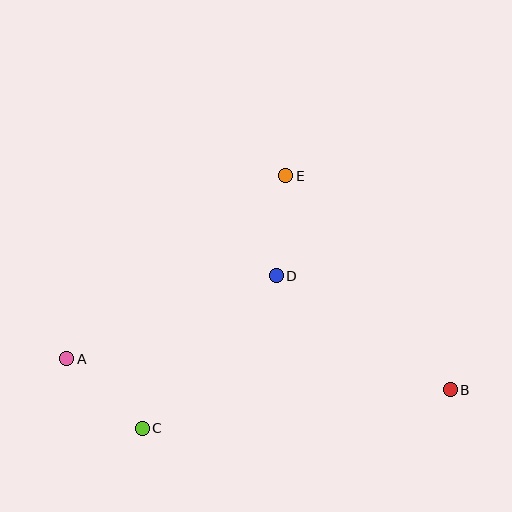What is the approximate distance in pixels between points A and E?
The distance between A and E is approximately 285 pixels.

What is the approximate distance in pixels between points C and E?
The distance between C and E is approximately 290 pixels.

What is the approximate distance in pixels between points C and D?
The distance between C and D is approximately 203 pixels.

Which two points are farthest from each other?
Points A and B are farthest from each other.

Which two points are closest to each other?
Points D and E are closest to each other.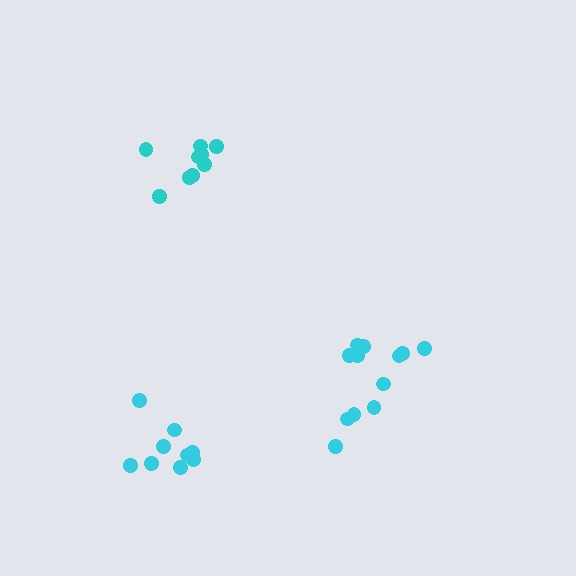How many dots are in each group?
Group 1: 12 dots, Group 2: 9 dots, Group 3: 9 dots (30 total).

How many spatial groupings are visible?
There are 3 spatial groupings.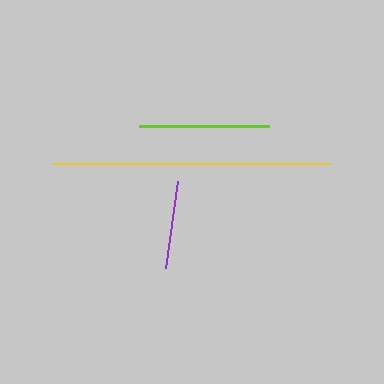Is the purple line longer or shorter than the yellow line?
The yellow line is longer than the purple line.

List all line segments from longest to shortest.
From longest to shortest: yellow, lime, purple.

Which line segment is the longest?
The yellow line is the longest at approximately 277 pixels.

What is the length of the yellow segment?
The yellow segment is approximately 277 pixels long.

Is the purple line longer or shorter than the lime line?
The lime line is longer than the purple line.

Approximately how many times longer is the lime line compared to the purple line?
The lime line is approximately 1.5 times the length of the purple line.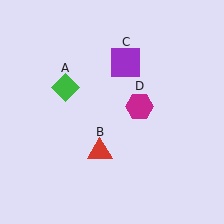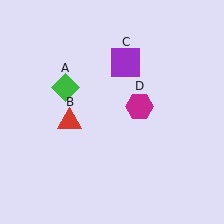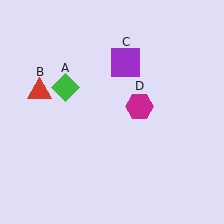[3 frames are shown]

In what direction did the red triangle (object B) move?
The red triangle (object B) moved up and to the left.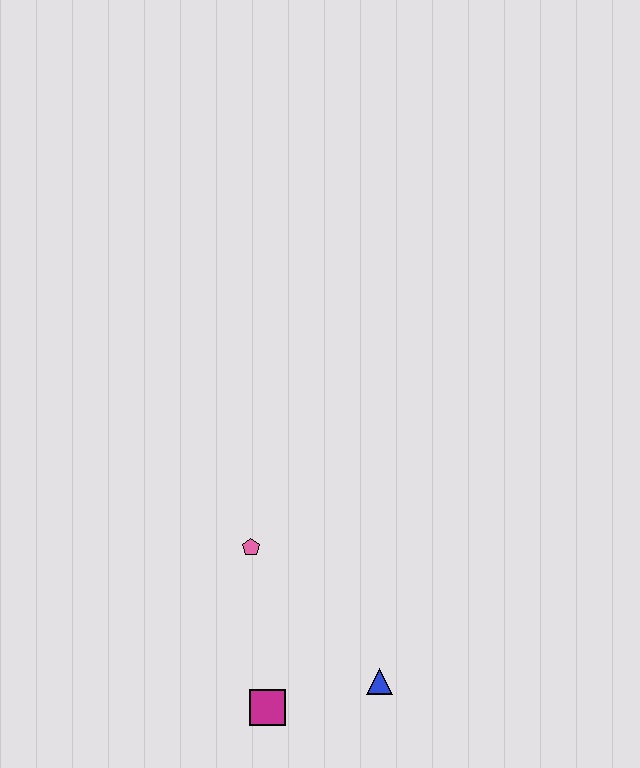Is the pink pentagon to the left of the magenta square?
Yes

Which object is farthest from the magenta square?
The pink pentagon is farthest from the magenta square.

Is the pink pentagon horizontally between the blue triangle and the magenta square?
No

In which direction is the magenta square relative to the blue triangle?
The magenta square is to the left of the blue triangle.